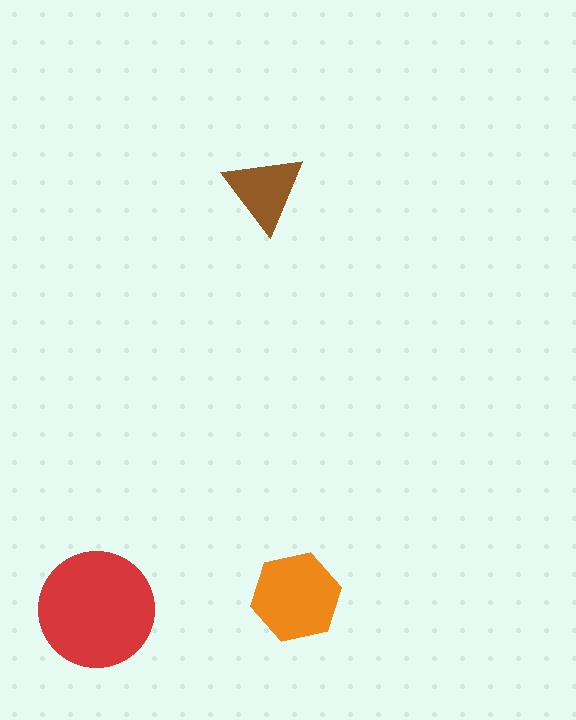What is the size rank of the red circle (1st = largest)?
1st.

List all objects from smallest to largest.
The brown triangle, the orange hexagon, the red circle.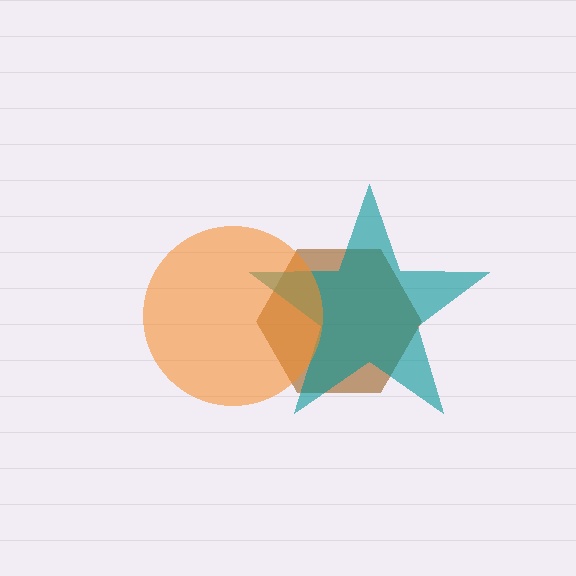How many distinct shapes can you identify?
There are 3 distinct shapes: a brown hexagon, a teal star, an orange circle.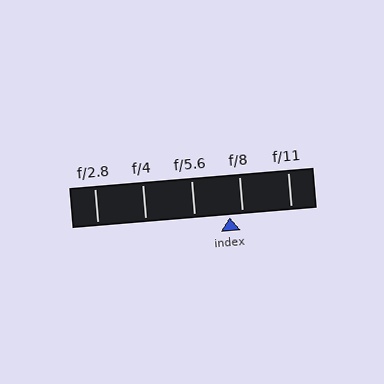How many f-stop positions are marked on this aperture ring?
There are 5 f-stop positions marked.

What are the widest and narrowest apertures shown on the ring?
The widest aperture shown is f/2.8 and the narrowest is f/11.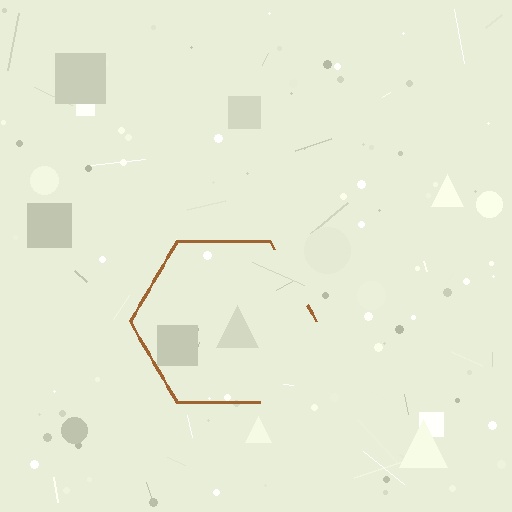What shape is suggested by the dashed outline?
The dashed outline suggests a hexagon.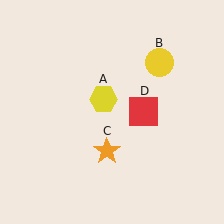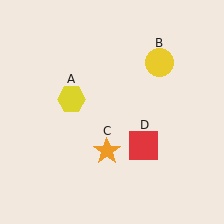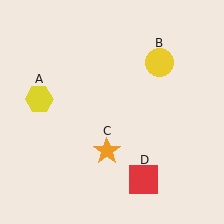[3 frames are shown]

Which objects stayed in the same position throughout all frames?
Yellow circle (object B) and orange star (object C) remained stationary.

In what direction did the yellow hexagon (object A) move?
The yellow hexagon (object A) moved left.